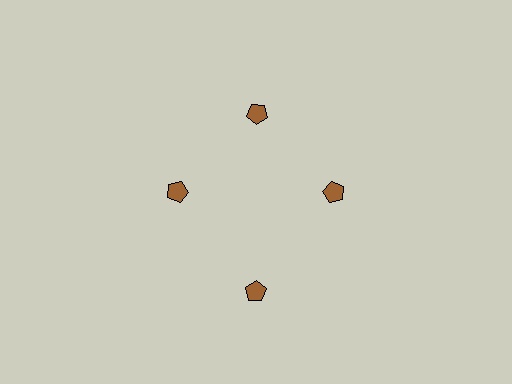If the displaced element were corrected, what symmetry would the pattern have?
It would have 4-fold rotational symmetry — the pattern would map onto itself every 90 degrees.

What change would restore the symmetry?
The symmetry would be restored by moving it inward, back onto the ring so that all 4 pentagons sit at equal angles and equal distance from the center.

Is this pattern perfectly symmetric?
No. The 4 brown pentagons are arranged in a ring, but one element near the 6 o'clock position is pushed outward from the center, breaking the 4-fold rotational symmetry.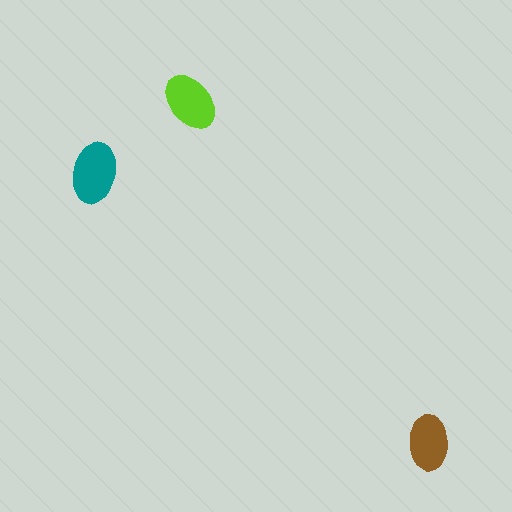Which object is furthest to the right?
The brown ellipse is rightmost.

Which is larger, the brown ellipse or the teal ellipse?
The teal one.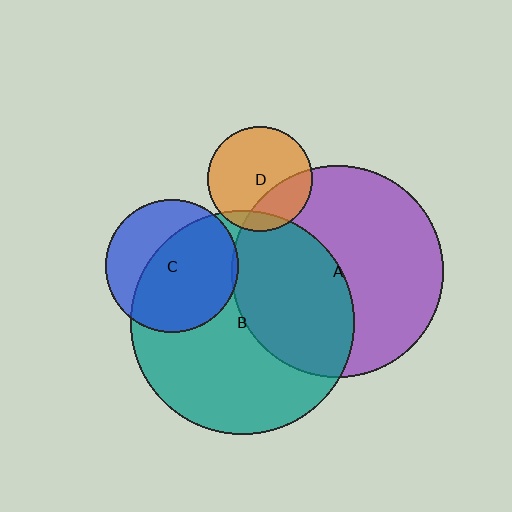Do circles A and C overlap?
Yes.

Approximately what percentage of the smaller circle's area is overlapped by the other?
Approximately 5%.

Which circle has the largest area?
Circle B (teal).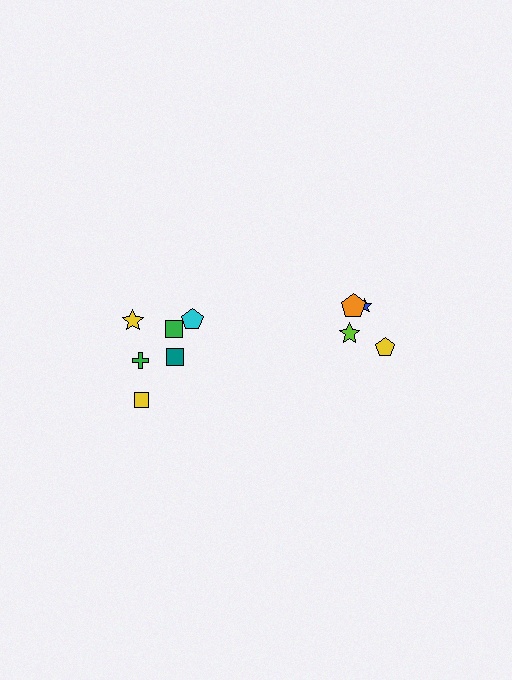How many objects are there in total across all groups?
There are 10 objects.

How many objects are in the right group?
There are 4 objects.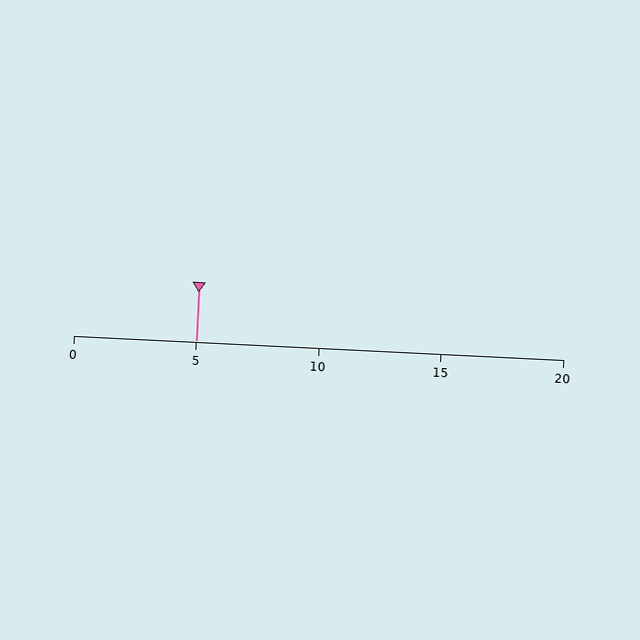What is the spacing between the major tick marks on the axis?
The major ticks are spaced 5 apart.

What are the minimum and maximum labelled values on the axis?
The axis runs from 0 to 20.